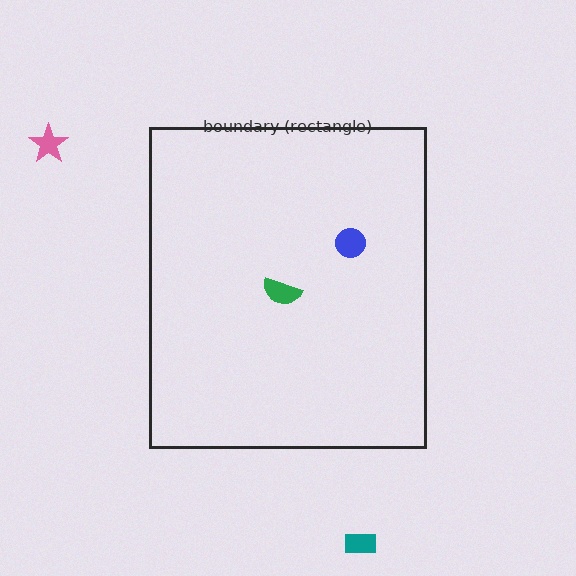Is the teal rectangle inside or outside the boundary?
Outside.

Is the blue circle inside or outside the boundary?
Inside.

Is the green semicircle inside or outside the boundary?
Inside.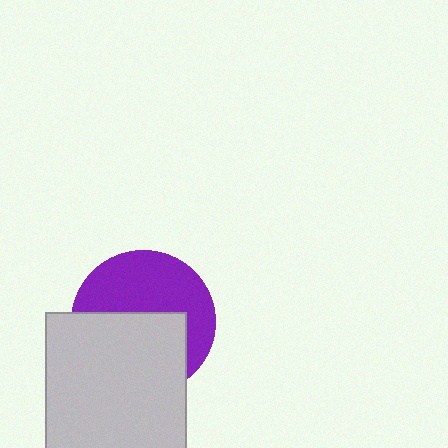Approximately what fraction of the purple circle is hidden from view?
Roughly 51% of the purple circle is hidden behind the light gray square.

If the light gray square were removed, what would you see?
You would see the complete purple circle.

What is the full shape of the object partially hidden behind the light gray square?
The partially hidden object is a purple circle.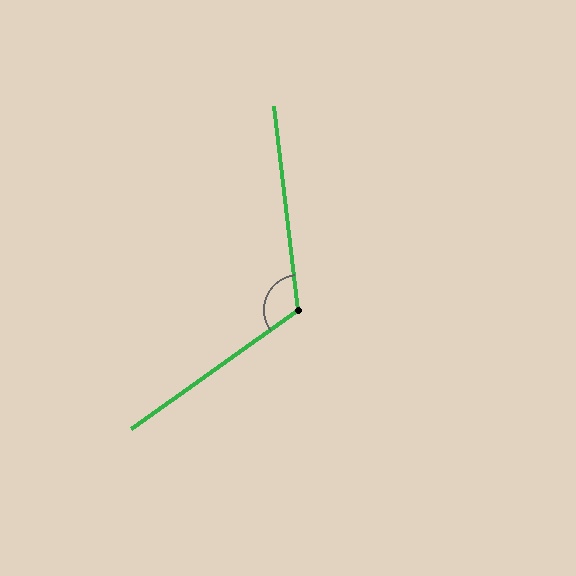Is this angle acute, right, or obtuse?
It is obtuse.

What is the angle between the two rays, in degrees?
Approximately 119 degrees.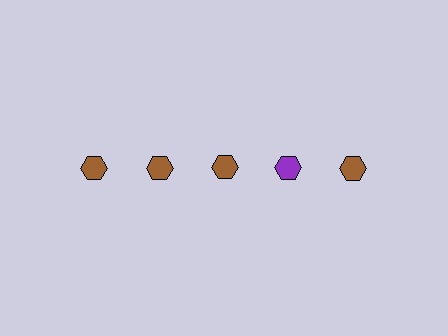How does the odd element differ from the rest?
It has a different color: purple instead of brown.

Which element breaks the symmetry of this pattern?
The purple hexagon in the top row, second from right column breaks the symmetry. All other shapes are brown hexagons.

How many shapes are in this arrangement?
There are 5 shapes arranged in a grid pattern.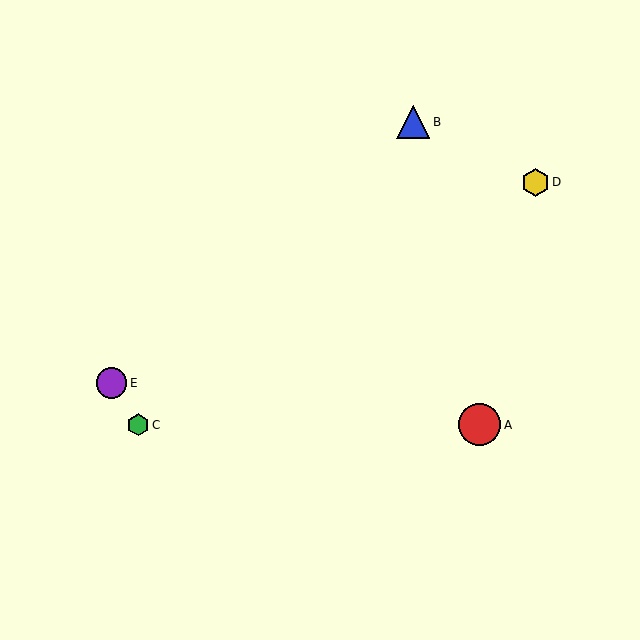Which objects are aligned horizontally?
Objects A, C are aligned horizontally.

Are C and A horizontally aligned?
Yes, both are at y≈425.